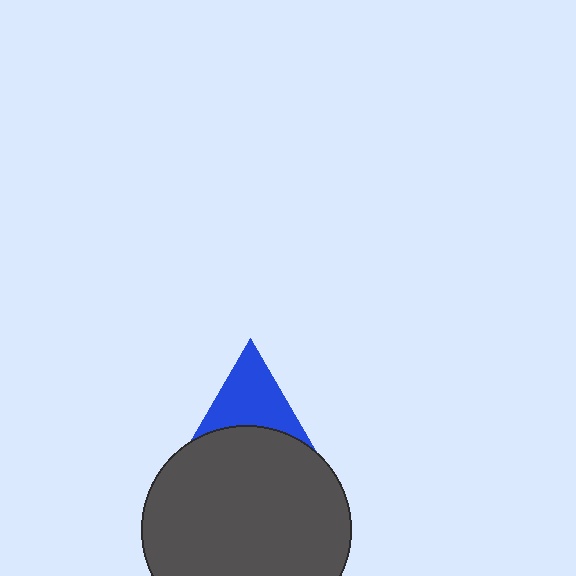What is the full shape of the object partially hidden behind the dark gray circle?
The partially hidden object is a blue triangle.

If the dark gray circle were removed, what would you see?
You would see the complete blue triangle.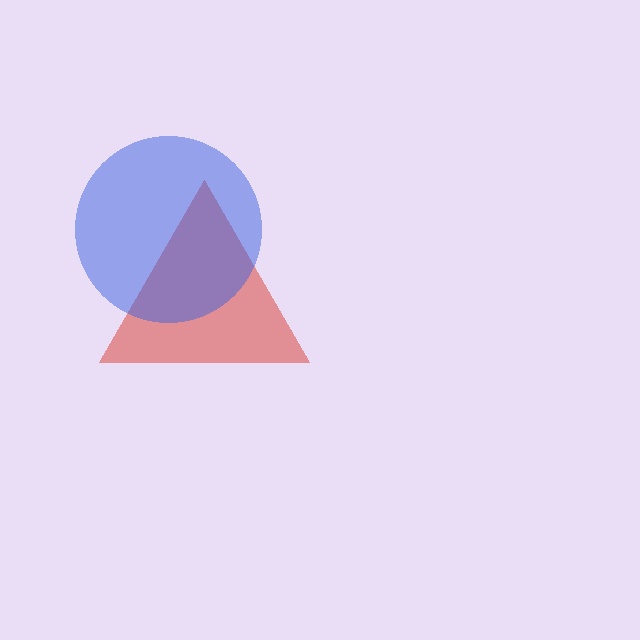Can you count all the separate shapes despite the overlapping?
Yes, there are 2 separate shapes.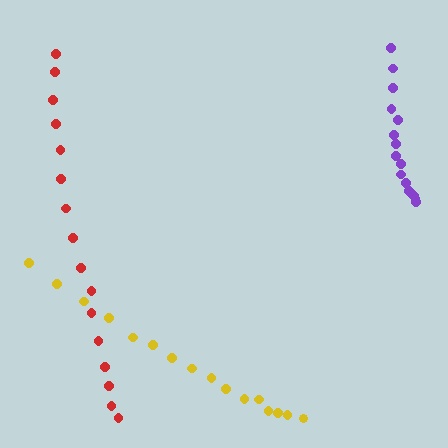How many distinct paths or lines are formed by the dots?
There are 3 distinct paths.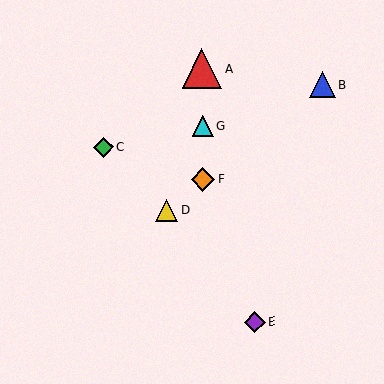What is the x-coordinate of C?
Object C is at x≈103.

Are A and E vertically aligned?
No, A is at x≈202 and E is at x≈255.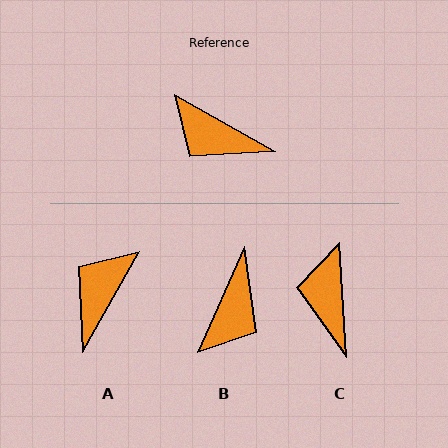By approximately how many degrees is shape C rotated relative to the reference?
Approximately 57 degrees clockwise.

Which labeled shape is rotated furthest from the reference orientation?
B, about 95 degrees away.